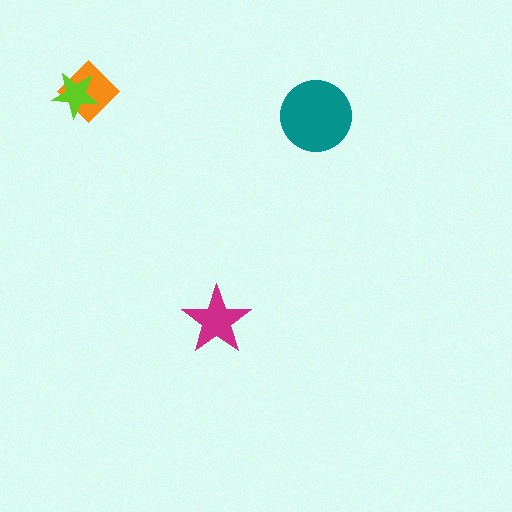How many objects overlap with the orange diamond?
1 object overlaps with the orange diamond.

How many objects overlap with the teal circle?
0 objects overlap with the teal circle.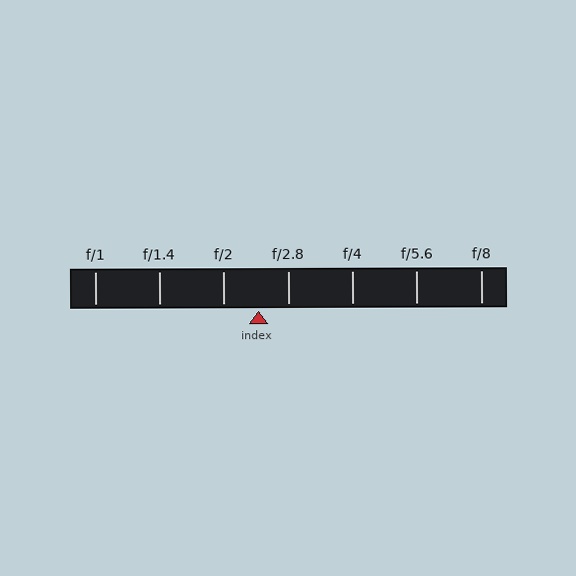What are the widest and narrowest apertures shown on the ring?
The widest aperture shown is f/1 and the narrowest is f/8.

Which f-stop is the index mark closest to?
The index mark is closest to f/2.8.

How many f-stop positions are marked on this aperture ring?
There are 7 f-stop positions marked.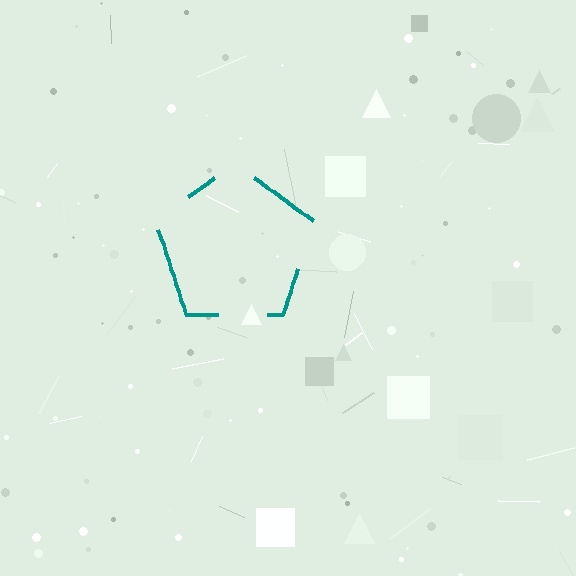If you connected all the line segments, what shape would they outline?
They would outline a pentagon.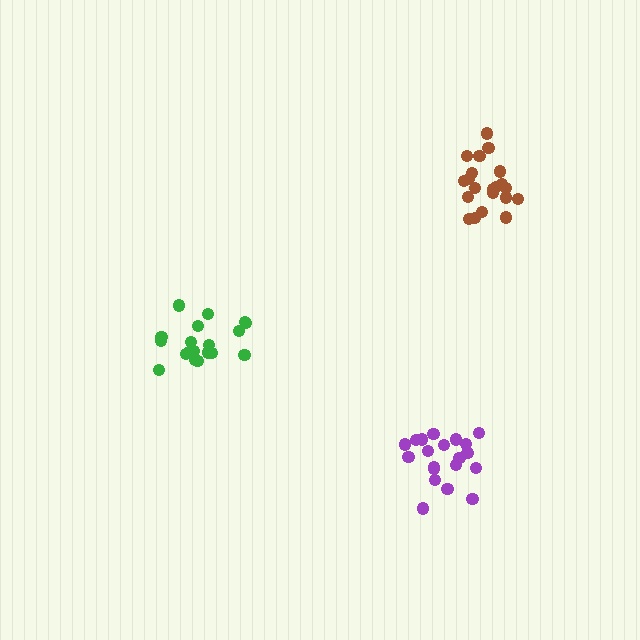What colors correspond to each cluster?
The clusters are colored: green, brown, purple.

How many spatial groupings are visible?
There are 3 spatial groupings.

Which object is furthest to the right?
The brown cluster is rightmost.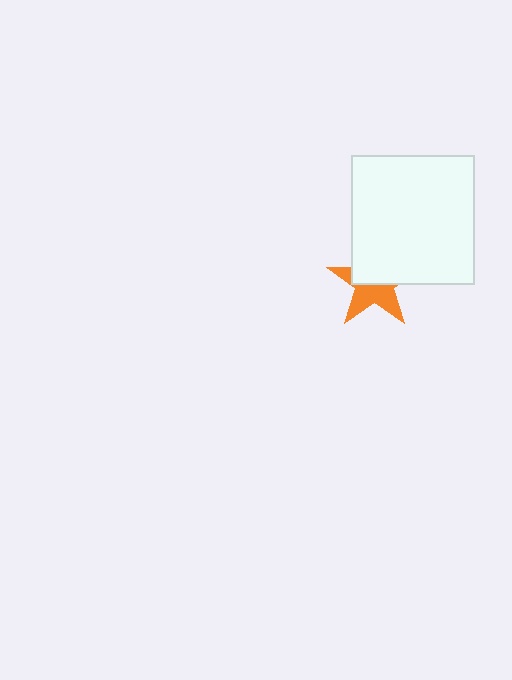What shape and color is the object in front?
The object in front is a white rectangle.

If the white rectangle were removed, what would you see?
You would see the complete orange star.